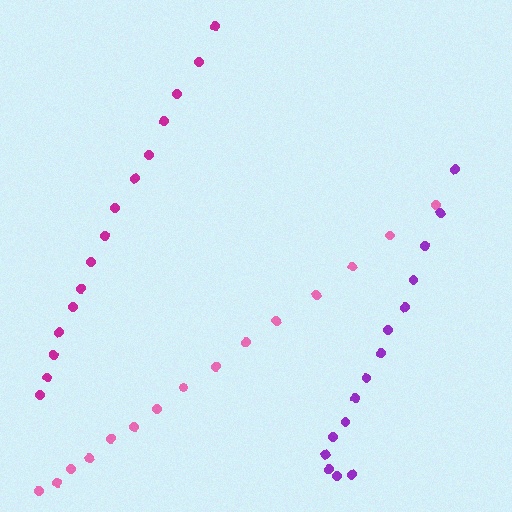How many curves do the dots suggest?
There are 3 distinct paths.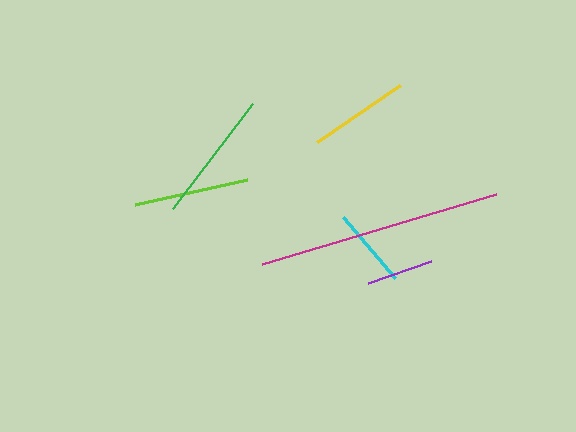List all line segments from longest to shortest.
From longest to shortest: magenta, green, lime, yellow, cyan, purple.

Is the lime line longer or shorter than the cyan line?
The lime line is longer than the cyan line.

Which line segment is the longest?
The magenta line is the longest at approximately 245 pixels.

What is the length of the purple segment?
The purple segment is approximately 67 pixels long.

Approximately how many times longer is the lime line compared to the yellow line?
The lime line is approximately 1.1 times the length of the yellow line.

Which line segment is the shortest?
The purple line is the shortest at approximately 67 pixels.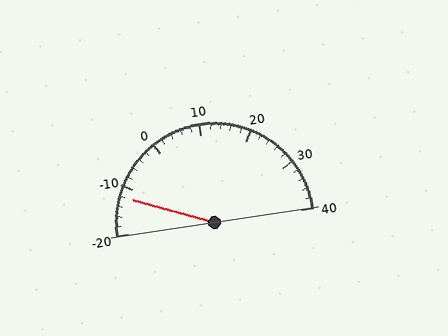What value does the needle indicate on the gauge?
The needle indicates approximately -12.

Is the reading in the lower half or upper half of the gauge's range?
The reading is in the lower half of the range (-20 to 40).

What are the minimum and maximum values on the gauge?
The gauge ranges from -20 to 40.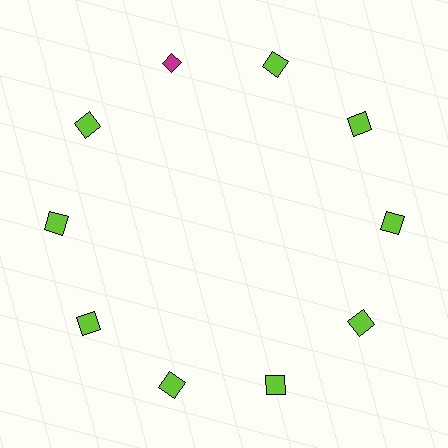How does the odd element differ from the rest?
It differs in both color (magenta instead of lime) and shape (diamond instead of square).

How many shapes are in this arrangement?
There are 10 shapes arranged in a ring pattern.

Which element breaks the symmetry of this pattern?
The magenta diamond at roughly the 11 o'clock position breaks the symmetry. All other shapes are lime squares.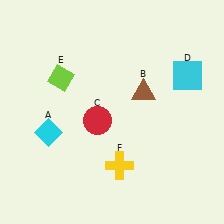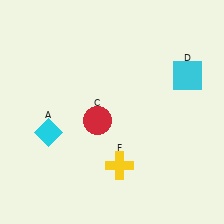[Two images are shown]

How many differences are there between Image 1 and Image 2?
There are 2 differences between the two images.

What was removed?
The lime diamond (E), the brown triangle (B) were removed in Image 2.